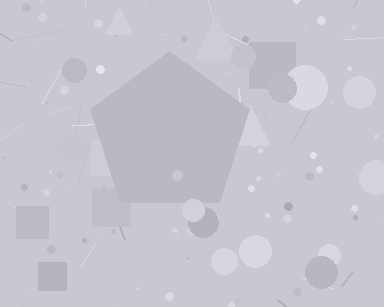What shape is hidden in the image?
A pentagon is hidden in the image.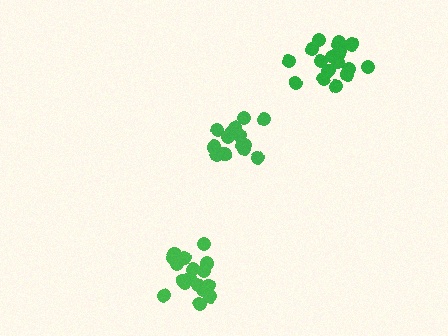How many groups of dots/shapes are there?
There are 3 groups.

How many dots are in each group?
Group 1: 20 dots, Group 2: 18 dots, Group 3: 16 dots (54 total).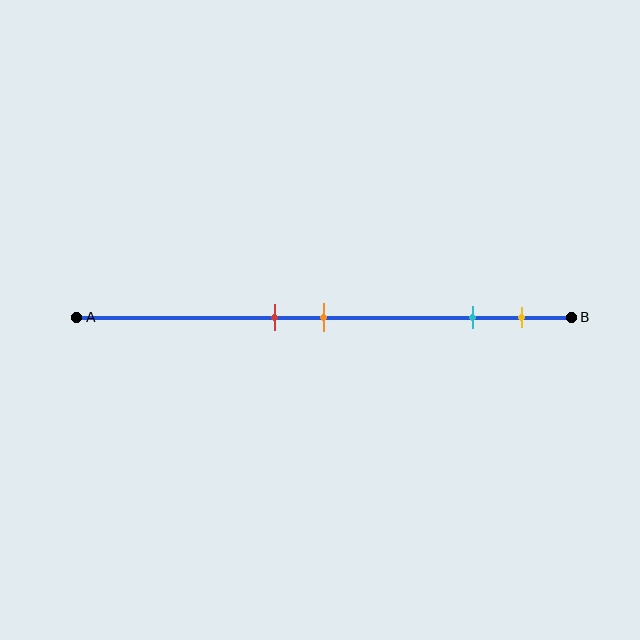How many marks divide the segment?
There are 4 marks dividing the segment.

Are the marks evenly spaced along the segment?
No, the marks are not evenly spaced.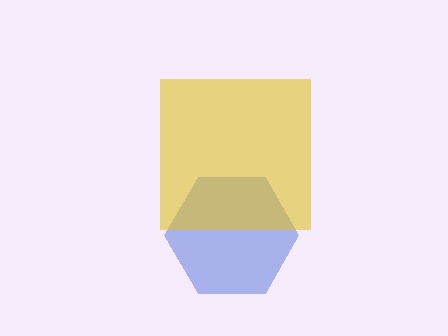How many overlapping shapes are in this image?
There are 2 overlapping shapes in the image.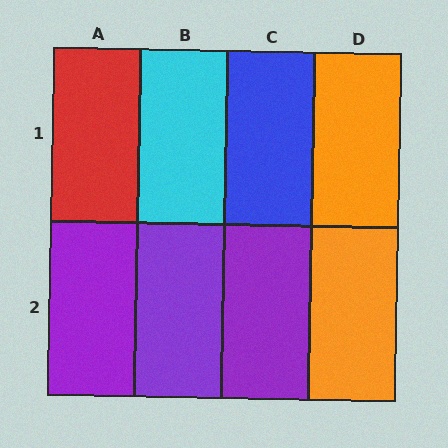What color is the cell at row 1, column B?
Cyan.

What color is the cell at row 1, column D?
Orange.